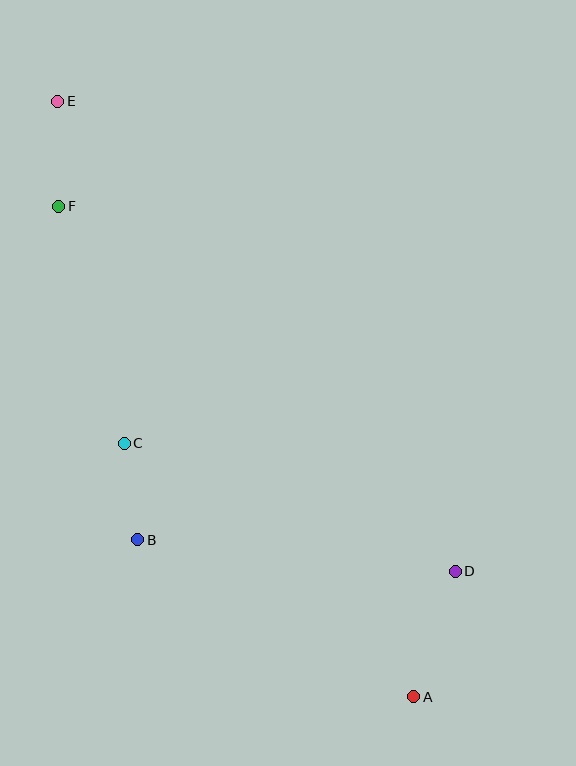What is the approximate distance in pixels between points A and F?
The distance between A and F is approximately 606 pixels.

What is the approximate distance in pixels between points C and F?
The distance between C and F is approximately 246 pixels.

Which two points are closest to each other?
Points B and C are closest to each other.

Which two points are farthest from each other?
Points A and E are farthest from each other.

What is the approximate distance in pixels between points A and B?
The distance between A and B is approximately 317 pixels.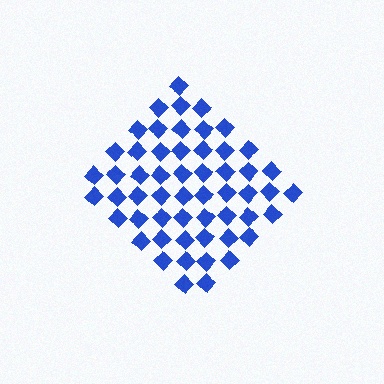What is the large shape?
The large shape is a diamond.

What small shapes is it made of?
It is made of small diamonds.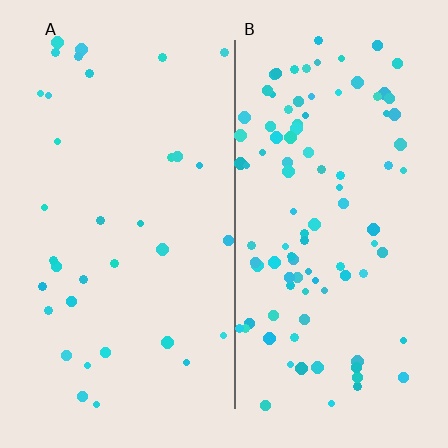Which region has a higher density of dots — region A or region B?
B (the right).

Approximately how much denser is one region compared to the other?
Approximately 2.8× — region B over region A.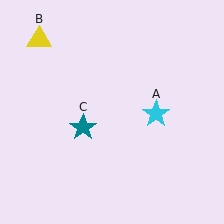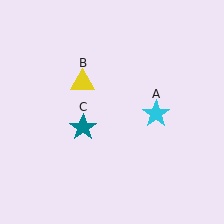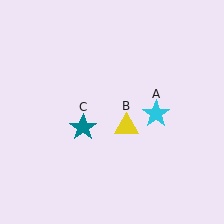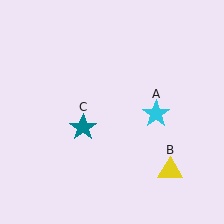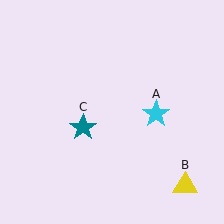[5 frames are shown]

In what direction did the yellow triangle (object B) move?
The yellow triangle (object B) moved down and to the right.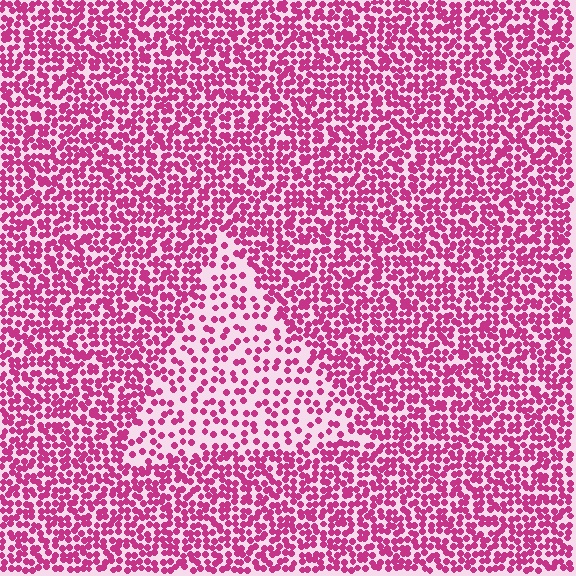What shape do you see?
I see a triangle.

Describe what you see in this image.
The image contains small magenta elements arranged at two different densities. A triangle-shaped region is visible where the elements are less densely packed than the surrounding area.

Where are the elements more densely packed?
The elements are more densely packed outside the triangle boundary.